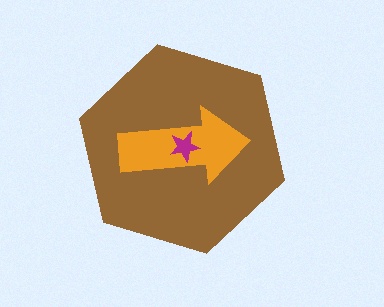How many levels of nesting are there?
3.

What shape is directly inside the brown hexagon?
The orange arrow.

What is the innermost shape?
The magenta star.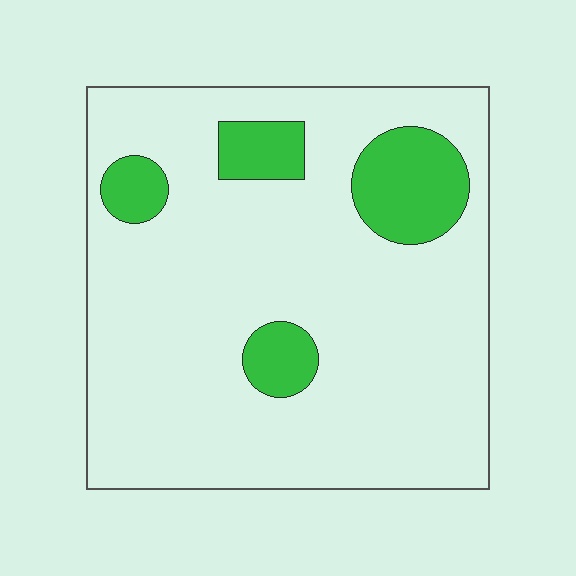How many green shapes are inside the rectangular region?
4.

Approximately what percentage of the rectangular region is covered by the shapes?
Approximately 15%.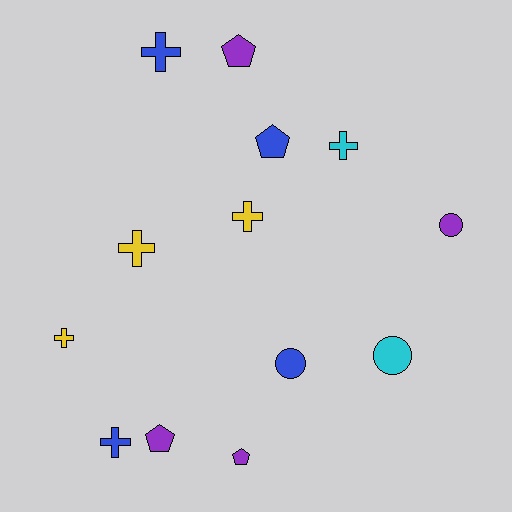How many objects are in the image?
There are 13 objects.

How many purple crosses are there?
There are no purple crosses.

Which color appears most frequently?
Blue, with 4 objects.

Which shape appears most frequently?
Cross, with 6 objects.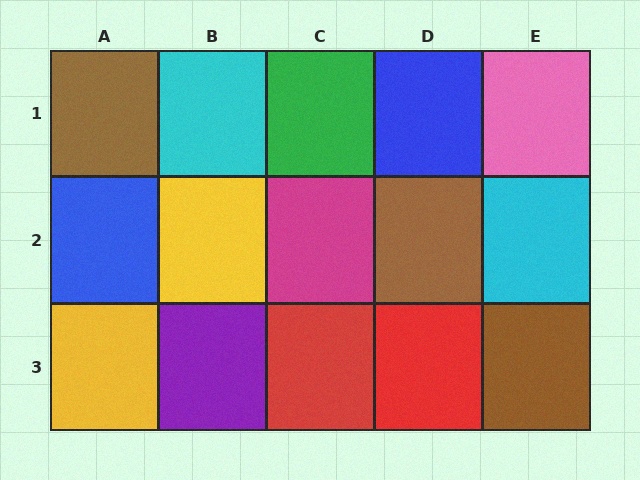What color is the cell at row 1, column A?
Brown.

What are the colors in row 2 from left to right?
Blue, yellow, magenta, brown, cyan.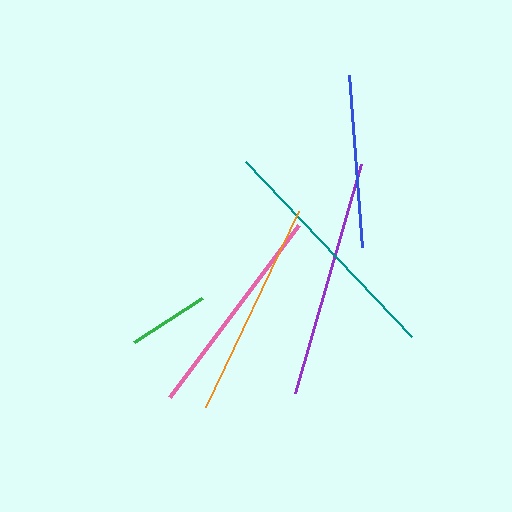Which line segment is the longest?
The teal line is the longest at approximately 241 pixels.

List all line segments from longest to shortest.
From longest to shortest: teal, purple, orange, pink, blue, green.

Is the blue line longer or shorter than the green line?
The blue line is longer than the green line.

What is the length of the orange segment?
The orange segment is approximately 217 pixels long.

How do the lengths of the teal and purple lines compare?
The teal and purple lines are approximately the same length.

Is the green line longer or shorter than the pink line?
The pink line is longer than the green line.